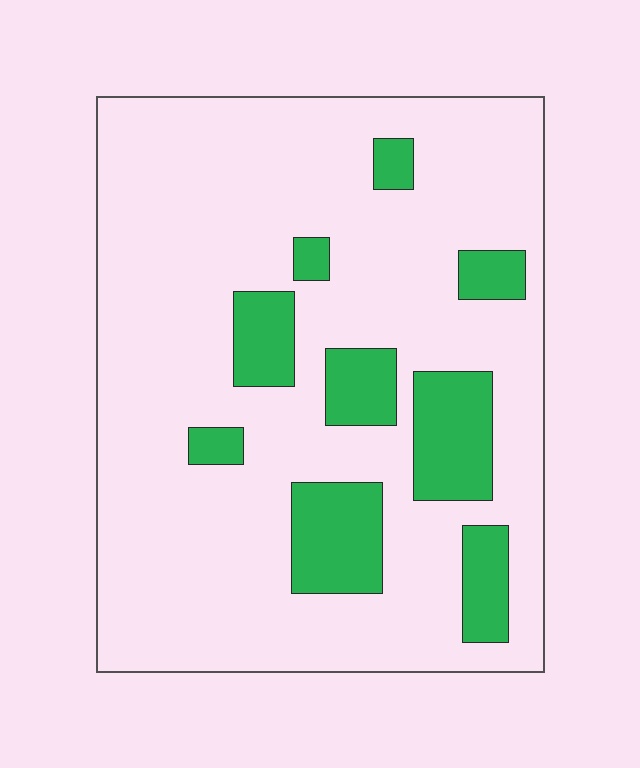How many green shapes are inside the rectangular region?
9.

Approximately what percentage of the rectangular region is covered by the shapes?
Approximately 20%.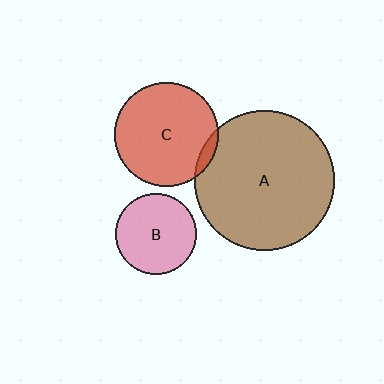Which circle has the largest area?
Circle A (brown).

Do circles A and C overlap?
Yes.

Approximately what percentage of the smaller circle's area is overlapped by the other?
Approximately 5%.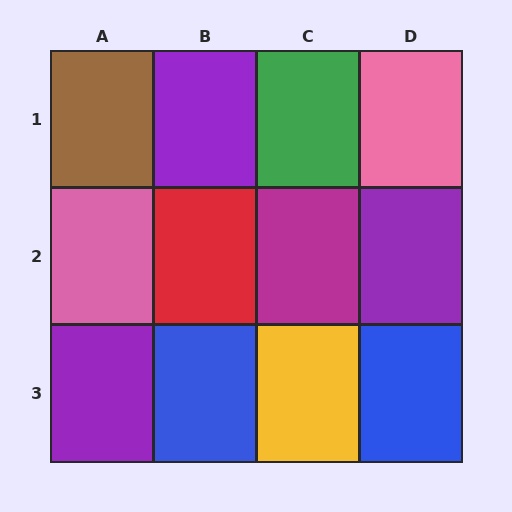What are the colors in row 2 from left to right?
Pink, red, magenta, purple.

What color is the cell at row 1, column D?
Pink.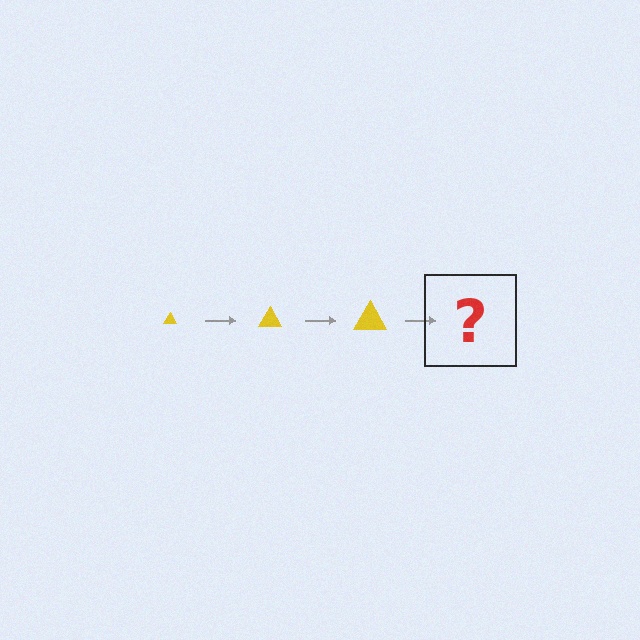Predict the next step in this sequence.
The next step is a yellow triangle, larger than the previous one.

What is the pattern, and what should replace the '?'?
The pattern is that the triangle gets progressively larger each step. The '?' should be a yellow triangle, larger than the previous one.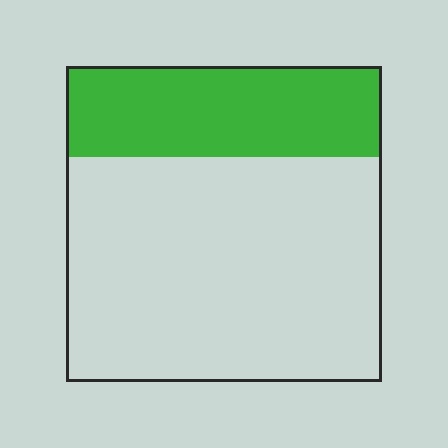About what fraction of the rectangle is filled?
About one quarter (1/4).